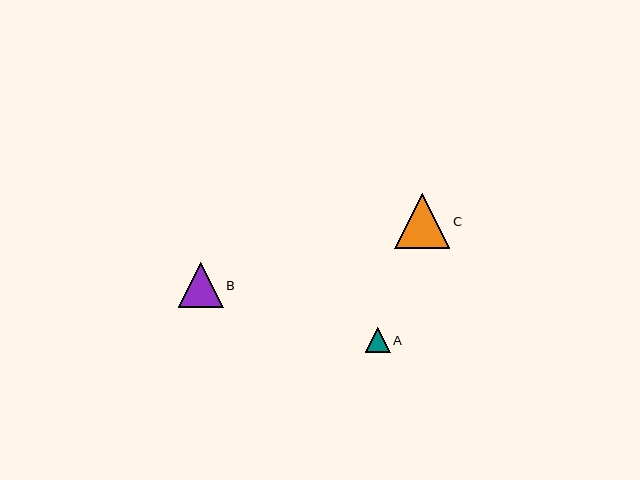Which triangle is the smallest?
Triangle A is the smallest with a size of approximately 25 pixels.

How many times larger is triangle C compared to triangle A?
Triangle C is approximately 2.2 times the size of triangle A.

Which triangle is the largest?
Triangle C is the largest with a size of approximately 55 pixels.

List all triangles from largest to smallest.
From largest to smallest: C, B, A.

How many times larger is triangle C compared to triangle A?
Triangle C is approximately 2.2 times the size of triangle A.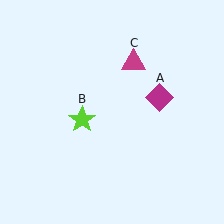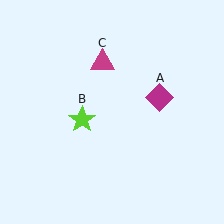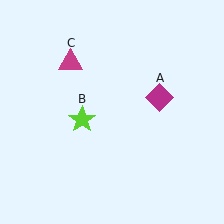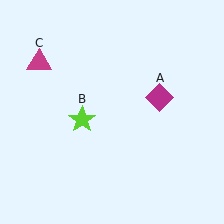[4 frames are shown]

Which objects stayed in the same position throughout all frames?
Magenta diamond (object A) and lime star (object B) remained stationary.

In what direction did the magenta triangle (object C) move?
The magenta triangle (object C) moved left.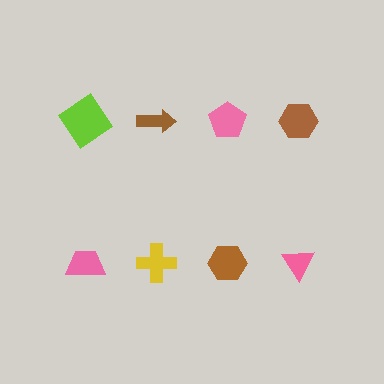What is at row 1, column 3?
A pink pentagon.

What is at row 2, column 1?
A pink trapezoid.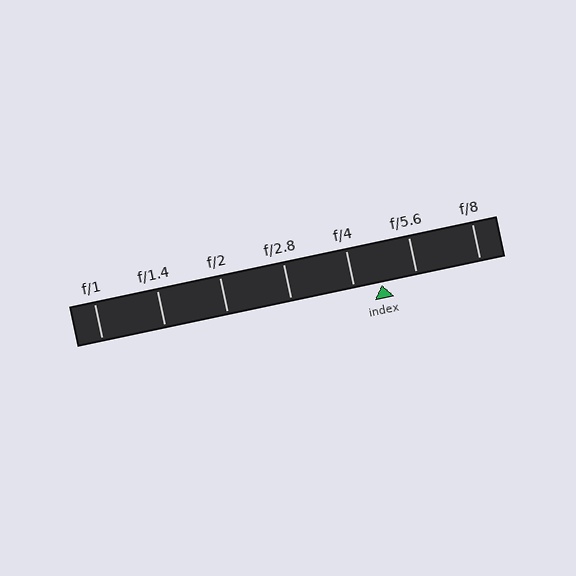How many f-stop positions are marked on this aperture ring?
There are 7 f-stop positions marked.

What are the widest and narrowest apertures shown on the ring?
The widest aperture shown is f/1 and the narrowest is f/8.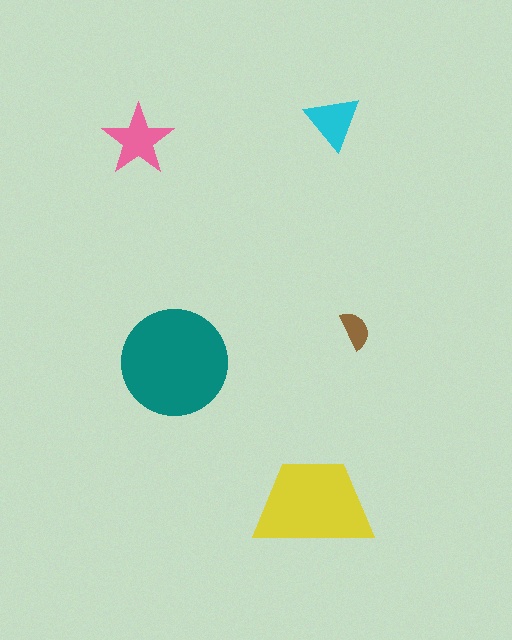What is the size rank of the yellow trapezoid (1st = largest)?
2nd.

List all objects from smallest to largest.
The brown semicircle, the cyan triangle, the pink star, the yellow trapezoid, the teal circle.